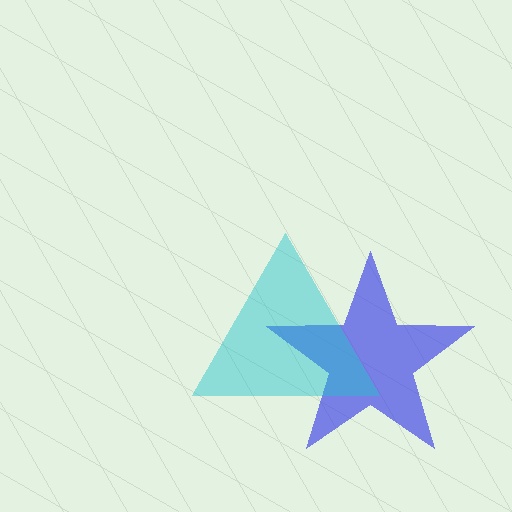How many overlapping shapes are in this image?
There are 2 overlapping shapes in the image.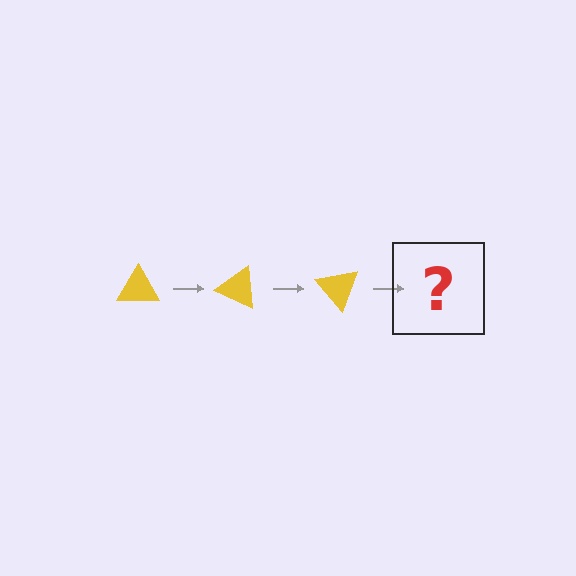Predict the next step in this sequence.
The next step is a yellow triangle rotated 75 degrees.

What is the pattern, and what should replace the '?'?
The pattern is that the triangle rotates 25 degrees each step. The '?' should be a yellow triangle rotated 75 degrees.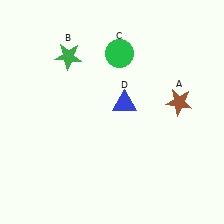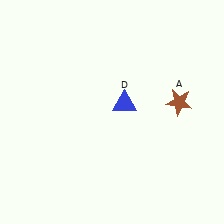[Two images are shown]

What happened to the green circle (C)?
The green circle (C) was removed in Image 2. It was in the top-right area of Image 1.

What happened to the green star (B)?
The green star (B) was removed in Image 2. It was in the top-left area of Image 1.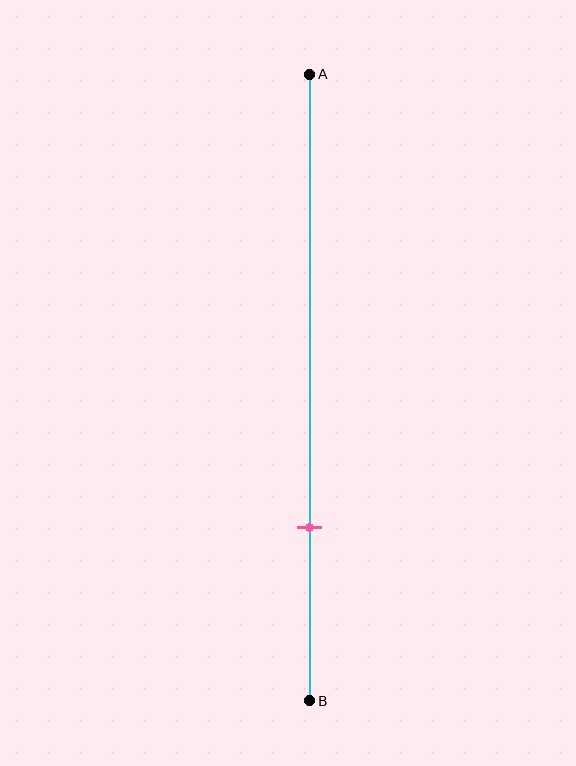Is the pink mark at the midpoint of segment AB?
No, the mark is at about 70% from A, not at the 50% midpoint.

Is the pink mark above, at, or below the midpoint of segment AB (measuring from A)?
The pink mark is below the midpoint of segment AB.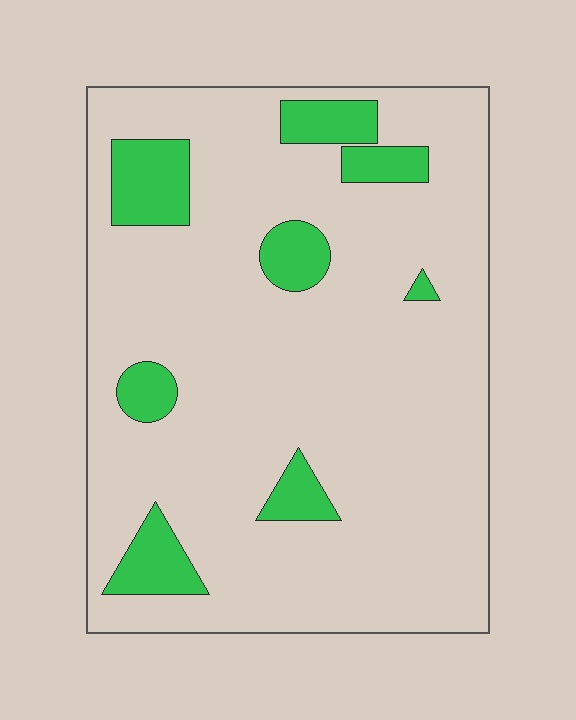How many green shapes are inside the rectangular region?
8.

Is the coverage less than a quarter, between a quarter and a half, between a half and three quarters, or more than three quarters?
Less than a quarter.